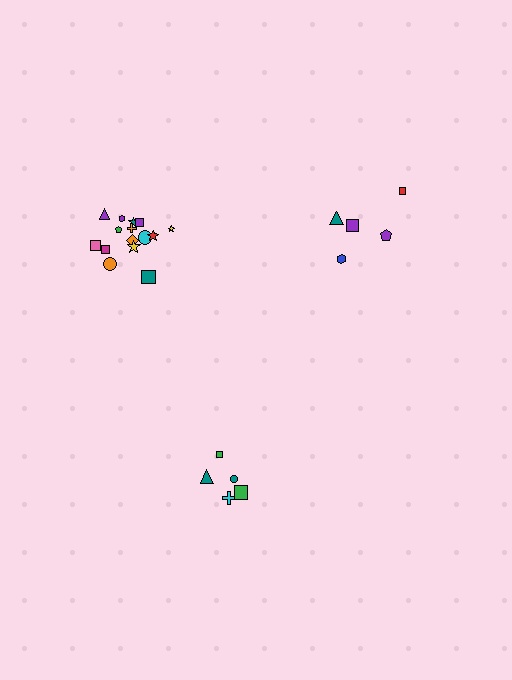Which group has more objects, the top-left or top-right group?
The top-left group.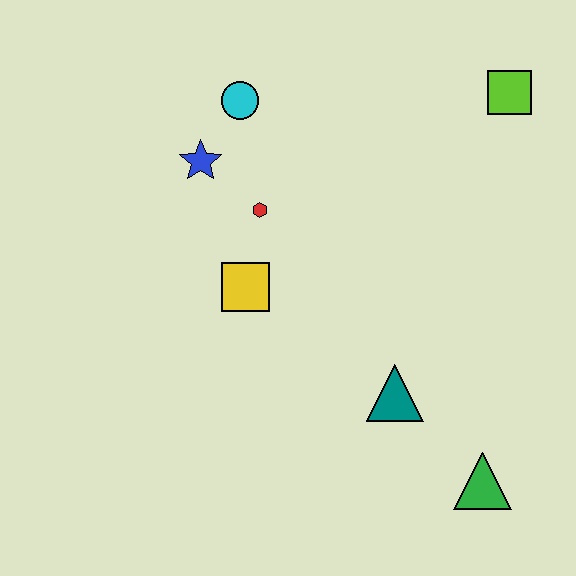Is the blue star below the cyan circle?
Yes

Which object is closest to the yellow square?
The red hexagon is closest to the yellow square.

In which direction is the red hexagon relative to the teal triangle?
The red hexagon is above the teal triangle.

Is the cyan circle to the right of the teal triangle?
No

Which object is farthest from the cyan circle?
The green triangle is farthest from the cyan circle.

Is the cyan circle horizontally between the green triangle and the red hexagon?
No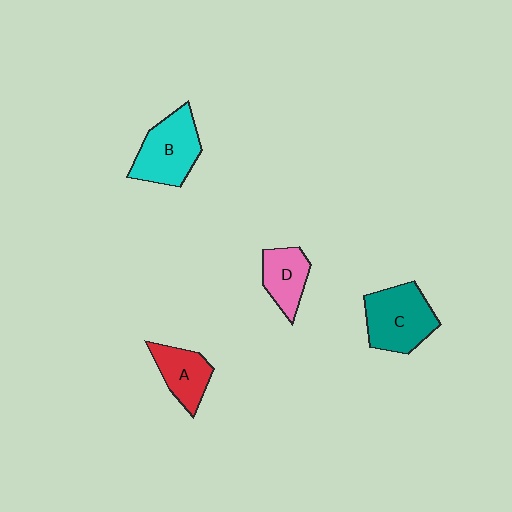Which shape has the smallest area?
Shape D (pink).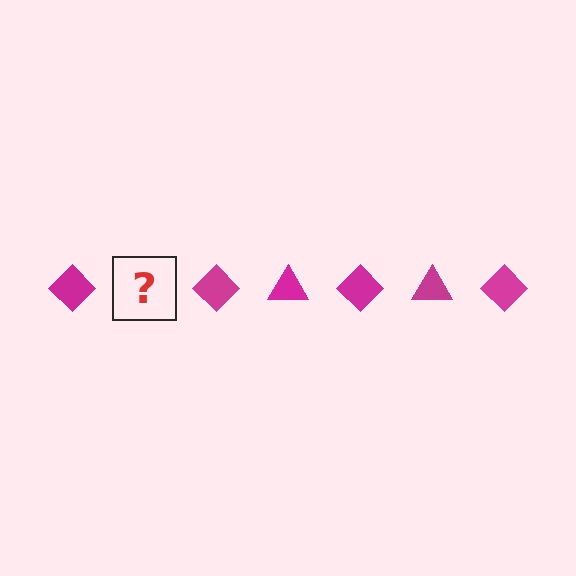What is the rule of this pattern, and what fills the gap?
The rule is that the pattern cycles through diamond, triangle shapes in magenta. The gap should be filled with a magenta triangle.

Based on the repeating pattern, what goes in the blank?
The blank should be a magenta triangle.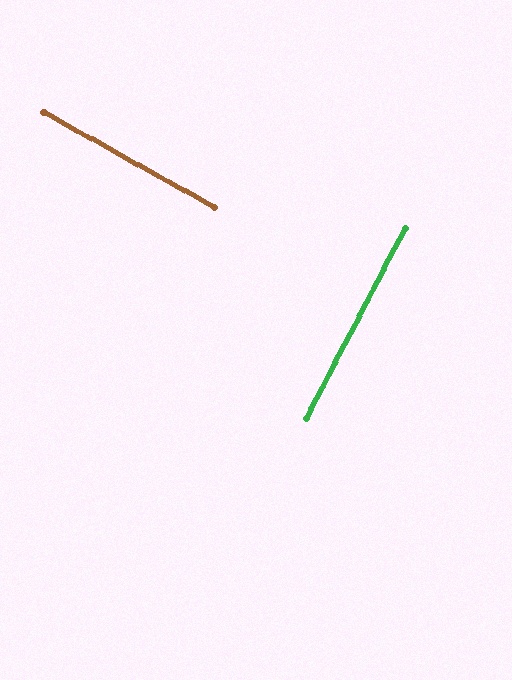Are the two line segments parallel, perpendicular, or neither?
Perpendicular — they meet at approximately 88°.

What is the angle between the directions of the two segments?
Approximately 88 degrees.